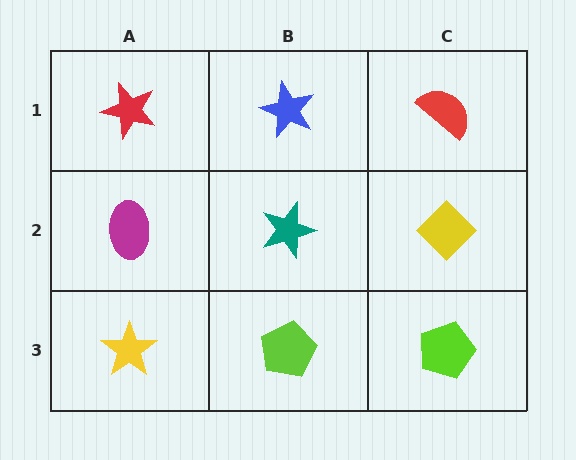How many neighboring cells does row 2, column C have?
3.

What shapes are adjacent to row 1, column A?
A magenta ellipse (row 2, column A), a blue star (row 1, column B).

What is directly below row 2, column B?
A lime pentagon.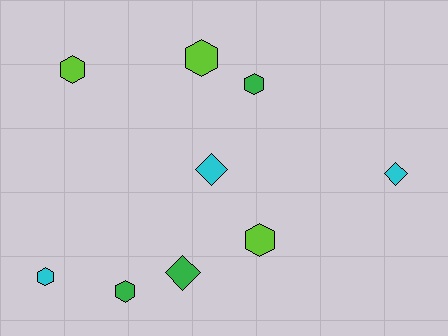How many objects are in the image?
There are 9 objects.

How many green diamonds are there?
There is 1 green diamond.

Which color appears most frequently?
Green, with 3 objects.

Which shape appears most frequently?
Hexagon, with 6 objects.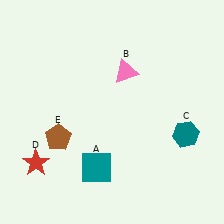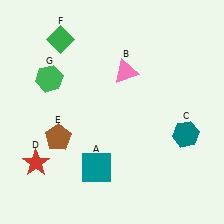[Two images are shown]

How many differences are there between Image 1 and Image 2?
There are 2 differences between the two images.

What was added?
A green diamond (F), a green hexagon (G) were added in Image 2.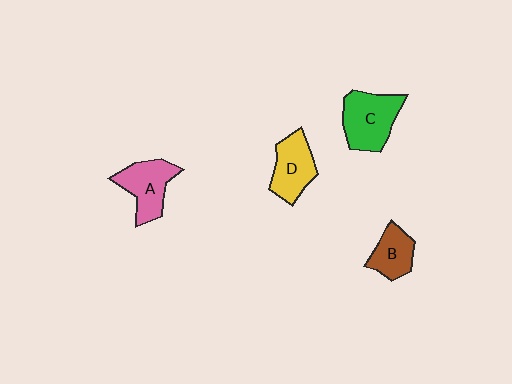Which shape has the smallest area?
Shape B (brown).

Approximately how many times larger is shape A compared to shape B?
Approximately 1.4 times.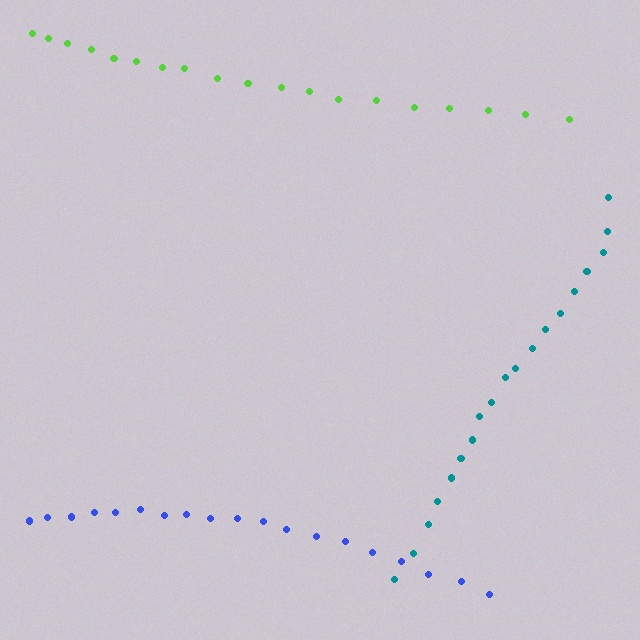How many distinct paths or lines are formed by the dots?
There are 3 distinct paths.